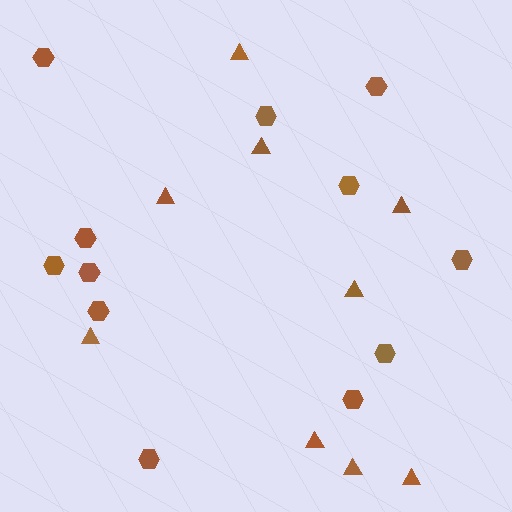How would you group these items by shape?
There are 2 groups: one group of hexagons (12) and one group of triangles (9).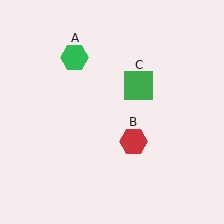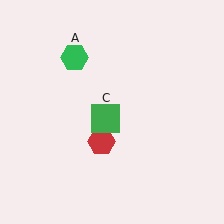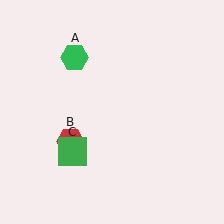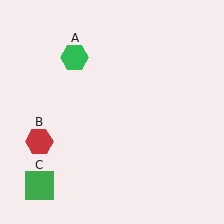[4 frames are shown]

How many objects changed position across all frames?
2 objects changed position: red hexagon (object B), green square (object C).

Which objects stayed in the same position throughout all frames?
Green hexagon (object A) remained stationary.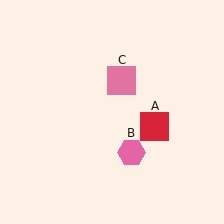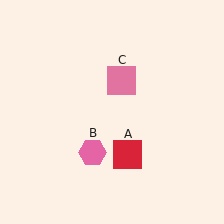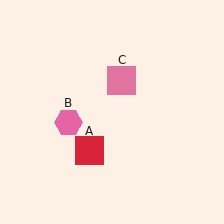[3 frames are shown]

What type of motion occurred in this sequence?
The red square (object A), pink hexagon (object B) rotated clockwise around the center of the scene.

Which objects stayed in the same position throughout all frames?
Pink square (object C) remained stationary.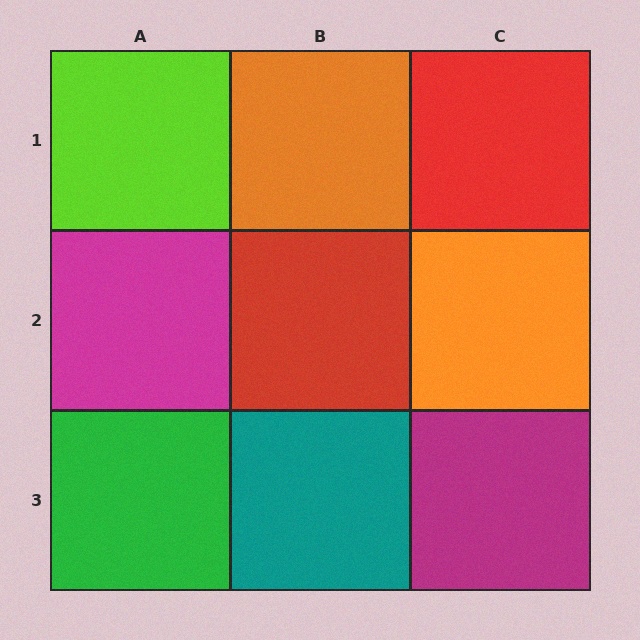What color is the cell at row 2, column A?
Magenta.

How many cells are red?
2 cells are red.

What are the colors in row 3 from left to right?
Green, teal, magenta.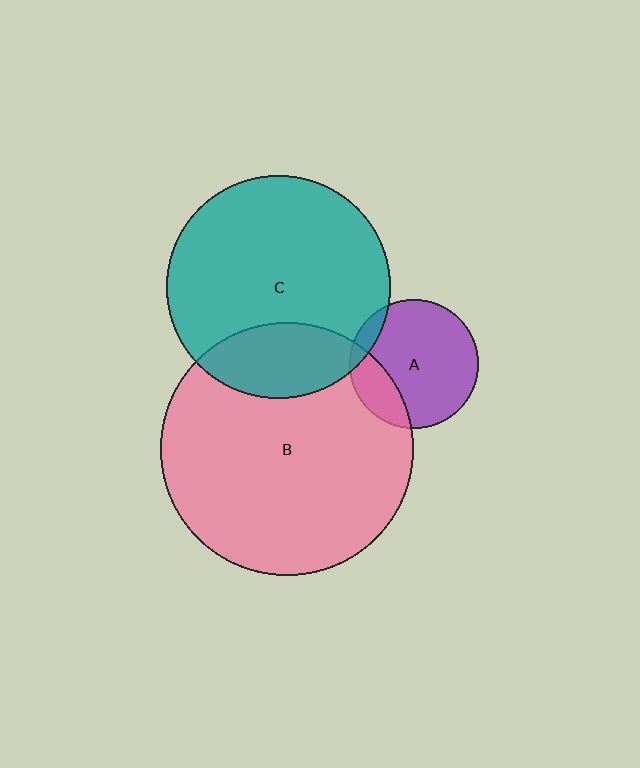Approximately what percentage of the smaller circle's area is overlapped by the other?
Approximately 25%.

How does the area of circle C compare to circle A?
Approximately 3.0 times.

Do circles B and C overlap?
Yes.